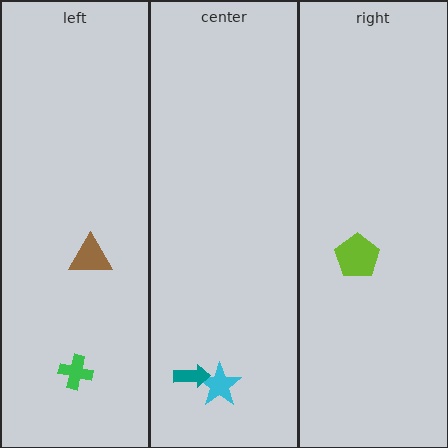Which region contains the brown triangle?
The left region.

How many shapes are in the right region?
1.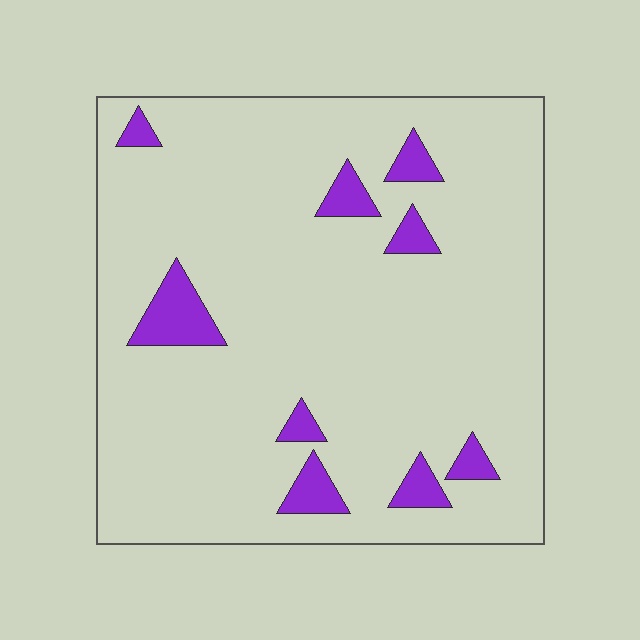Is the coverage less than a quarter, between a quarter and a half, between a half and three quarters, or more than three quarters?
Less than a quarter.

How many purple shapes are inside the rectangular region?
9.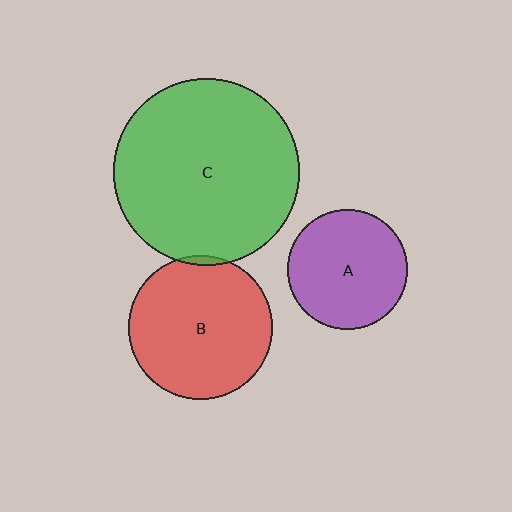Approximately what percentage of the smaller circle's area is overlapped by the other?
Approximately 5%.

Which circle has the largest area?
Circle C (green).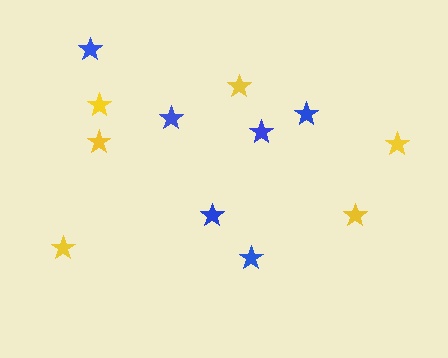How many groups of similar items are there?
There are 2 groups: one group of blue stars (6) and one group of yellow stars (6).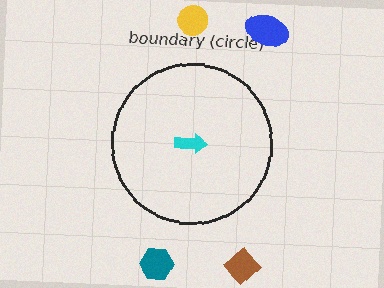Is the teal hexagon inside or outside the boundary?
Outside.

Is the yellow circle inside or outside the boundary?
Outside.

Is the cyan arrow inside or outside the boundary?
Inside.